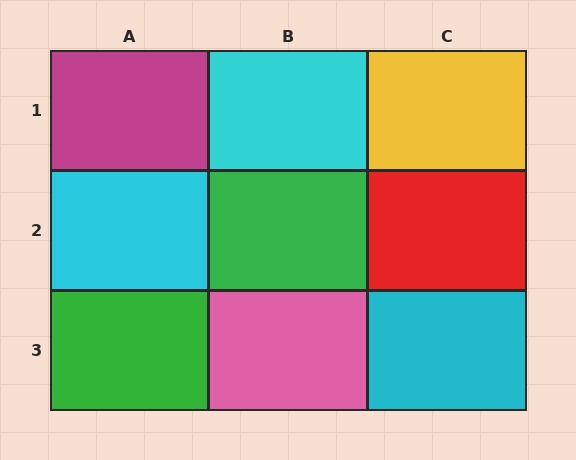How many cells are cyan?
3 cells are cyan.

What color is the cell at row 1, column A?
Magenta.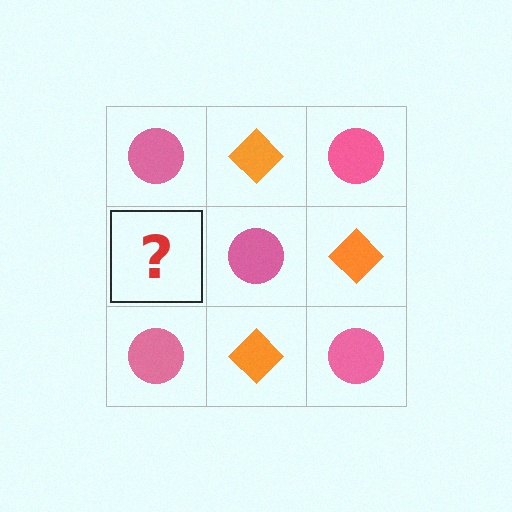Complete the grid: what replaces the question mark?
The question mark should be replaced with an orange diamond.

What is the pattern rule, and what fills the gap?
The rule is that it alternates pink circle and orange diamond in a checkerboard pattern. The gap should be filled with an orange diamond.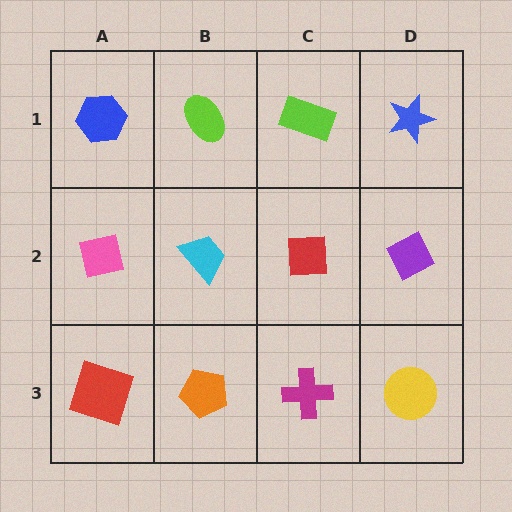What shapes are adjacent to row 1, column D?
A purple diamond (row 2, column D), a lime rectangle (row 1, column C).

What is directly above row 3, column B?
A cyan trapezoid.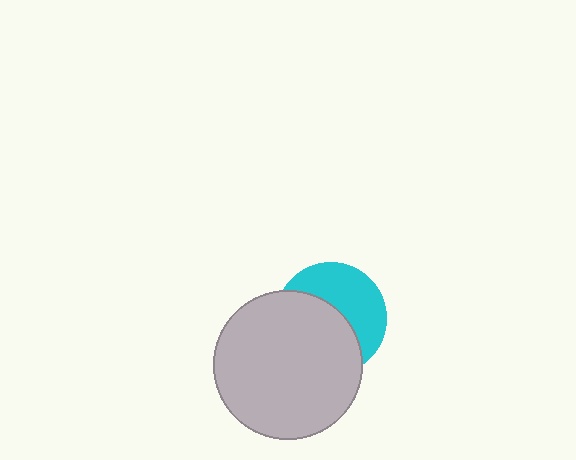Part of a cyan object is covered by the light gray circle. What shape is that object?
It is a circle.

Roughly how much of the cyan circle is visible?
About half of it is visible (roughly 45%).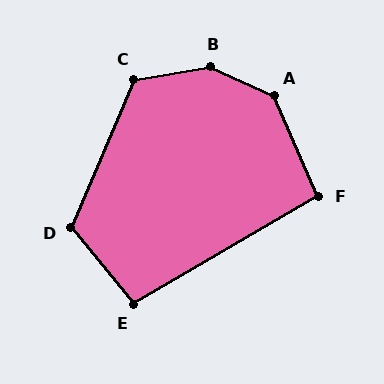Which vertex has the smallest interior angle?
F, at approximately 96 degrees.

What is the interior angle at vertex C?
Approximately 123 degrees (obtuse).